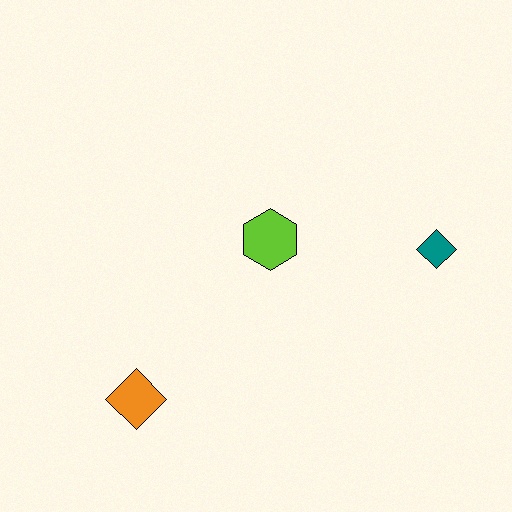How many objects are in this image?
There are 3 objects.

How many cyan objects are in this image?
There are no cyan objects.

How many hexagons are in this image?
There is 1 hexagon.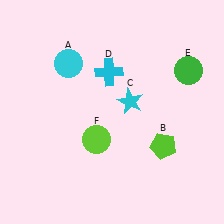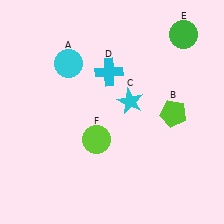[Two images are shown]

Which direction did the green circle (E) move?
The green circle (E) moved up.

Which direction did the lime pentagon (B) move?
The lime pentagon (B) moved up.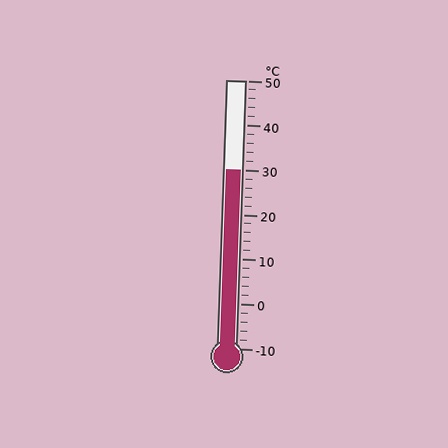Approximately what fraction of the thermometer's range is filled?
The thermometer is filled to approximately 65% of its range.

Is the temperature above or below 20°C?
The temperature is above 20°C.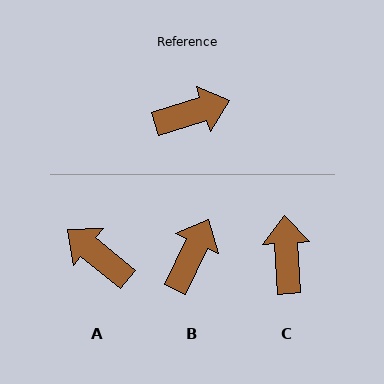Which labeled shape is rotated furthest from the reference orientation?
A, about 123 degrees away.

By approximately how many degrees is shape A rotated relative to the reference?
Approximately 123 degrees counter-clockwise.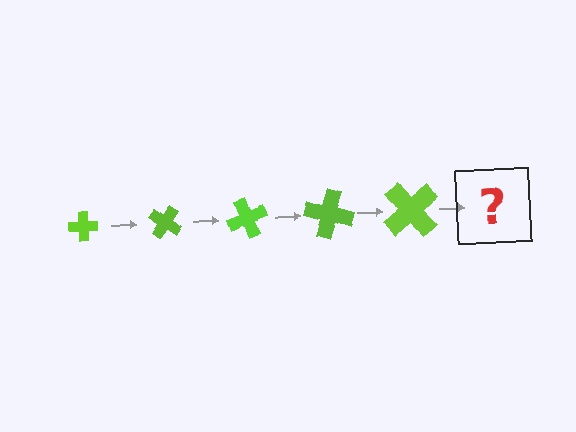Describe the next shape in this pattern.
It should be a cross, larger than the previous one and rotated 175 degrees from the start.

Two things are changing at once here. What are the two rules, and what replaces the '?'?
The two rules are that the cross grows larger each step and it rotates 35 degrees each step. The '?' should be a cross, larger than the previous one and rotated 175 degrees from the start.